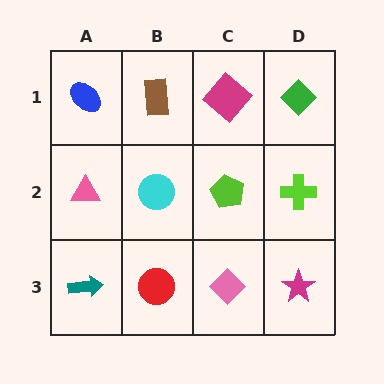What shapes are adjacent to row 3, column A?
A pink triangle (row 2, column A), a red circle (row 3, column B).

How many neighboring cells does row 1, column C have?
3.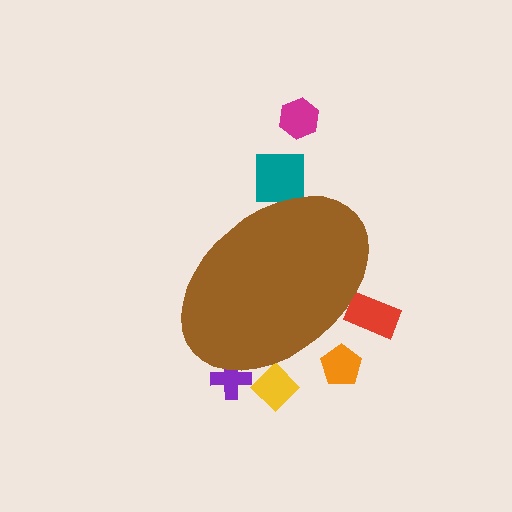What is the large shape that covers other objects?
A brown ellipse.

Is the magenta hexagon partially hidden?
No, the magenta hexagon is fully visible.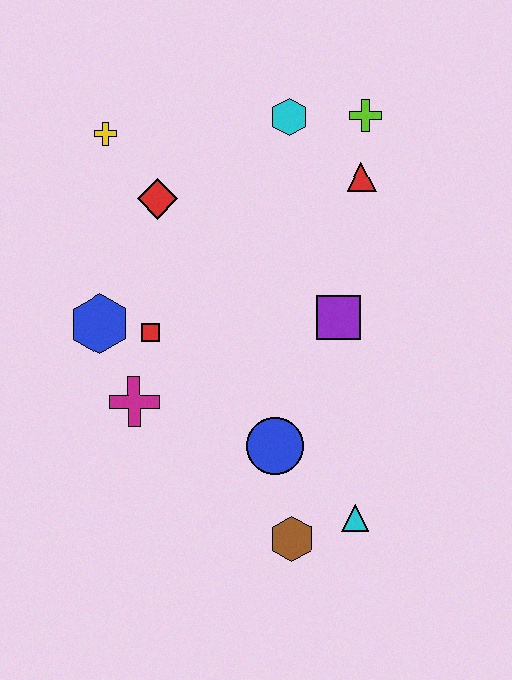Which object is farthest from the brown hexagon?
The yellow cross is farthest from the brown hexagon.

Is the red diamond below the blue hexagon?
No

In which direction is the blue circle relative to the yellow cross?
The blue circle is below the yellow cross.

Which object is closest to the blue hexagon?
The red square is closest to the blue hexagon.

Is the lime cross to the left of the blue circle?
No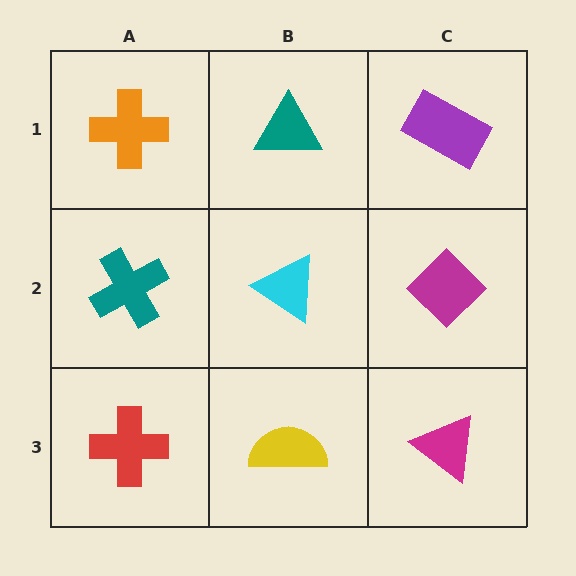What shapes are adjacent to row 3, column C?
A magenta diamond (row 2, column C), a yellow semicircle (row 3, column B).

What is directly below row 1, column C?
A magenta diamond.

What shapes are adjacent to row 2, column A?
An orange cross (row 1, column A), a red cross (row 3, column A), a cyan triangle (row 2, column B).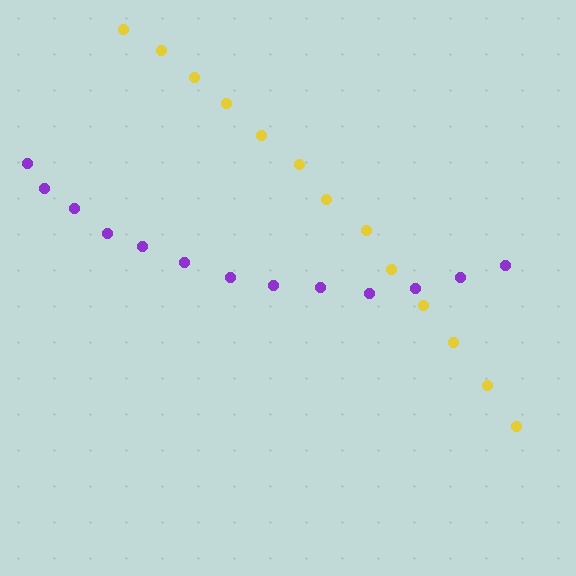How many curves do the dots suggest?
There are 2 distinct paths.